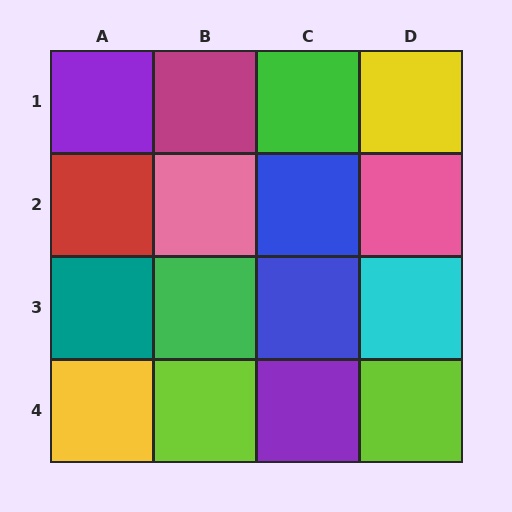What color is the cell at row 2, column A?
Red.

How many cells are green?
2 cells are green.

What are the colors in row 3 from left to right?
Teal, green, blue, cyan.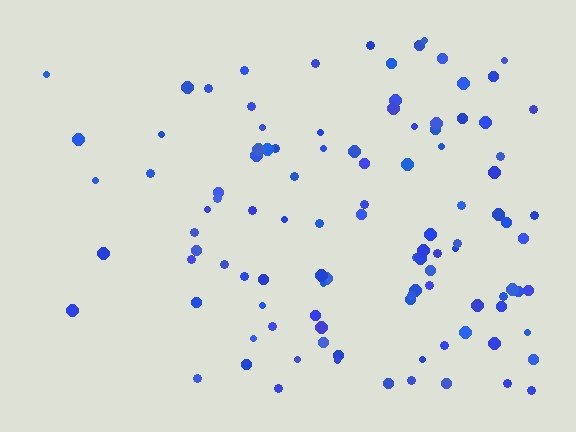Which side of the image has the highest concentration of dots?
The right.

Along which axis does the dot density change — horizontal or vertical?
Horizontal.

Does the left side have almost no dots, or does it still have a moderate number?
Still a moderate number, just noticeably fewer than the right.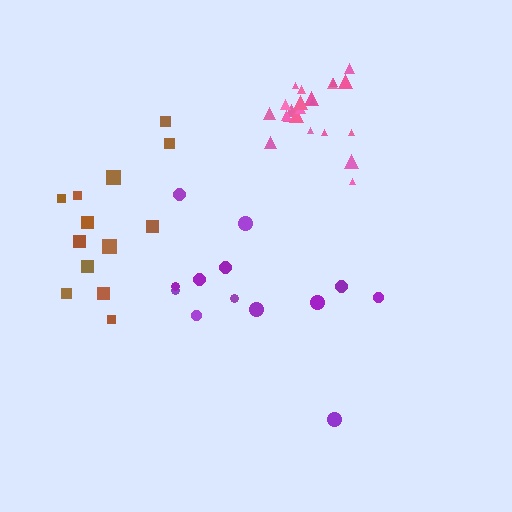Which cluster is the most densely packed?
Pink.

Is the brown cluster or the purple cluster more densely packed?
Brown.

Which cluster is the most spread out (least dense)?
Purple.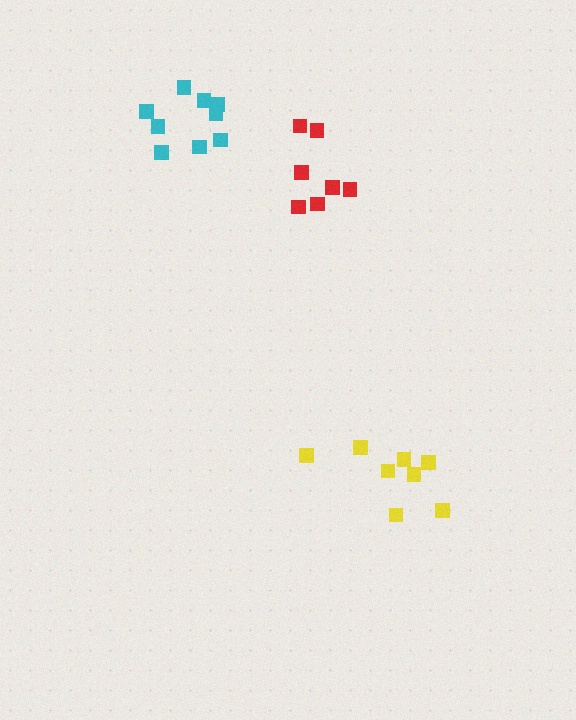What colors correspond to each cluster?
The clusters are colored: red, yellow, cyan.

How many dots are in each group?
Group 1: 7 dots, Group 2: 8 dots, Group 3: 9 dots (24 total).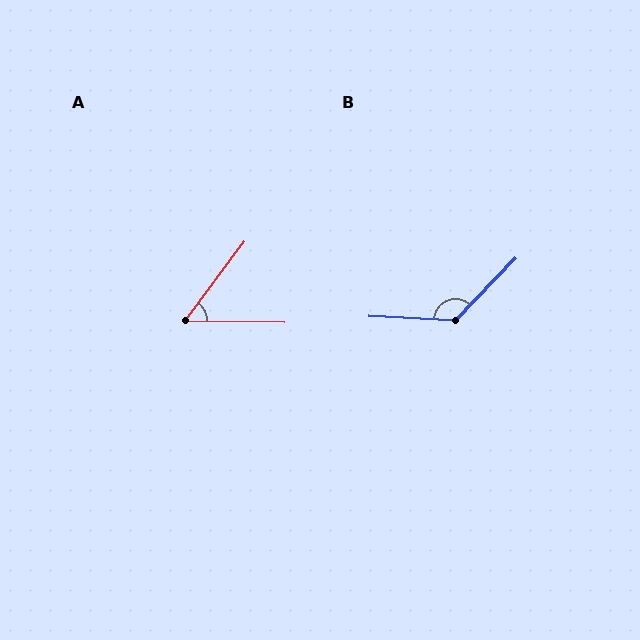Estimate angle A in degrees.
Approximately 54 degrees.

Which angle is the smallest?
A, at approximately 54 degrees.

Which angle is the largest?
B, at approximately 131 degrees.